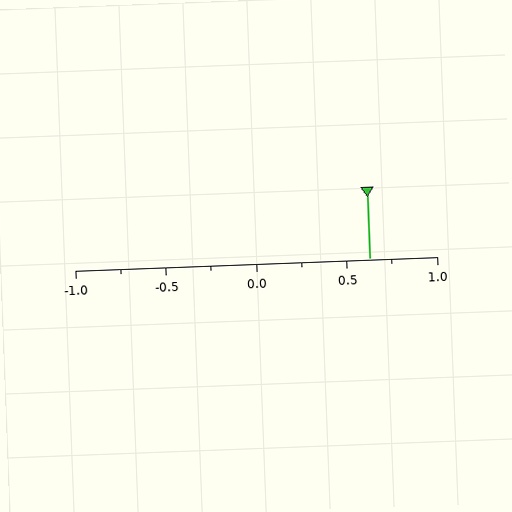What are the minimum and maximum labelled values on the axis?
The axis runs from -1.0 to 1.0.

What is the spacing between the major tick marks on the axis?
The major ticks are spaced 0.5 apart.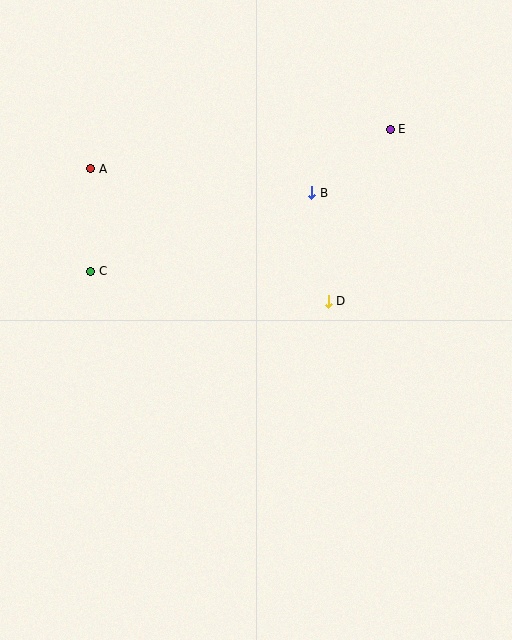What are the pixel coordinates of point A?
Point A is at (91, 169).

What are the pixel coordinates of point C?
Point C is at (91, 271).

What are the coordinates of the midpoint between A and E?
The midpoint between A and E is at (240, 149).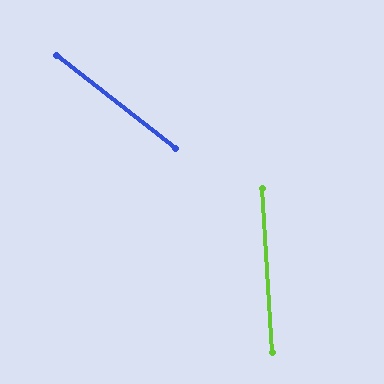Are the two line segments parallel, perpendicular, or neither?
Neither parallel nor perpendicular — they differ by about 49°.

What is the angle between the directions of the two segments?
Approximately 49 degrees.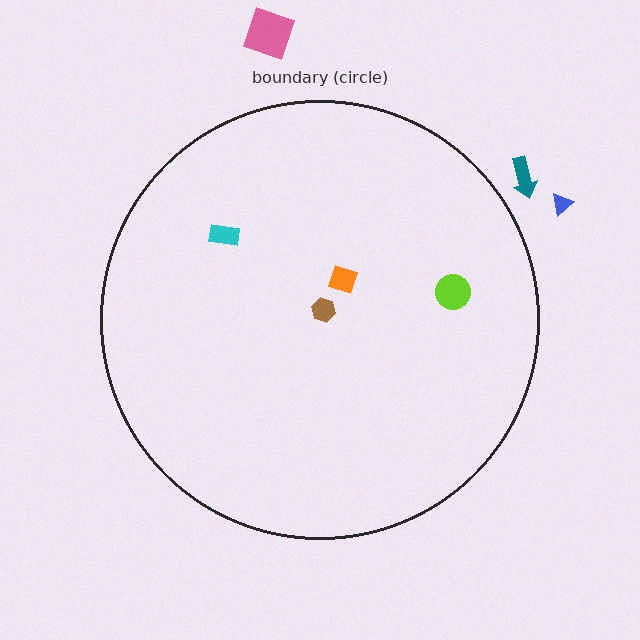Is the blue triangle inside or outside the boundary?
Outside.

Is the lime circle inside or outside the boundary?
Inside.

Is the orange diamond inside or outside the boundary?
Inside.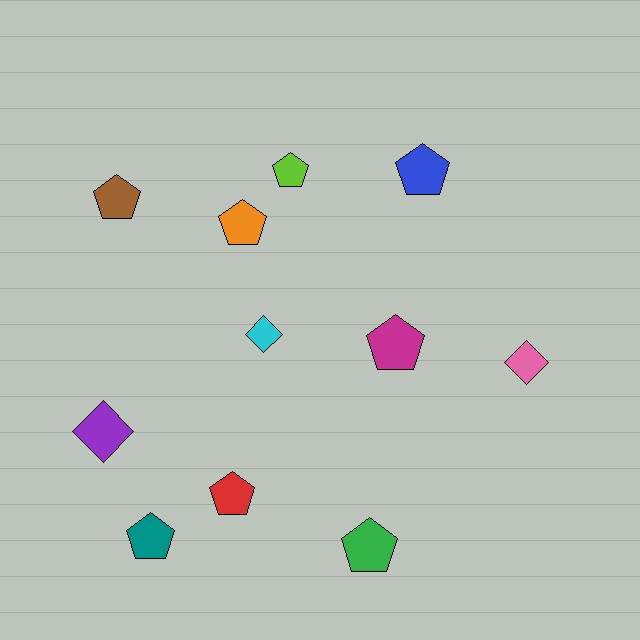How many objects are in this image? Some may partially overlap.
There are 11 objects.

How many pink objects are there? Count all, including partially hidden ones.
There is 1 pink object.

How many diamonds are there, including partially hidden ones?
There are 3 diamonds.